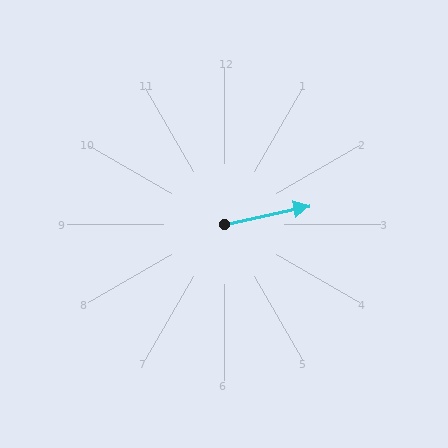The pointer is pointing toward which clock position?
Roughly 3 o'clock.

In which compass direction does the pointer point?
East.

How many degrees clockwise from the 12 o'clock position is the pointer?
Approximately 78 degrees.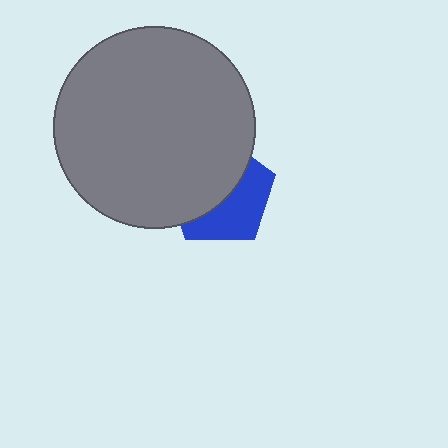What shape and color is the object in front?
The object in front is a gray circle.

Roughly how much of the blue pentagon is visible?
A small part of it is visible (roughly 44%).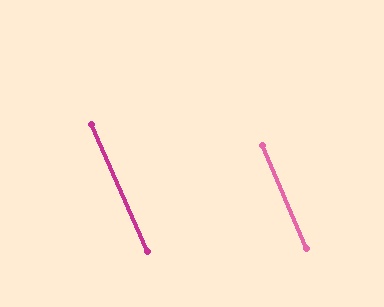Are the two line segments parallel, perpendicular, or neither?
Parallel — their directions differ by only 0.5°.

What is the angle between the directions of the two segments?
Approximately 1 degree.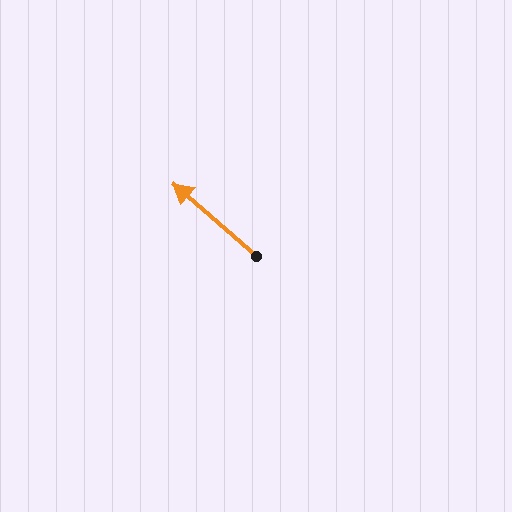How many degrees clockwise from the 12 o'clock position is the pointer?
Approximately 311 degrees.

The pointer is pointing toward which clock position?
Roughly 10 o'clock.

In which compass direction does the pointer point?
Northwest.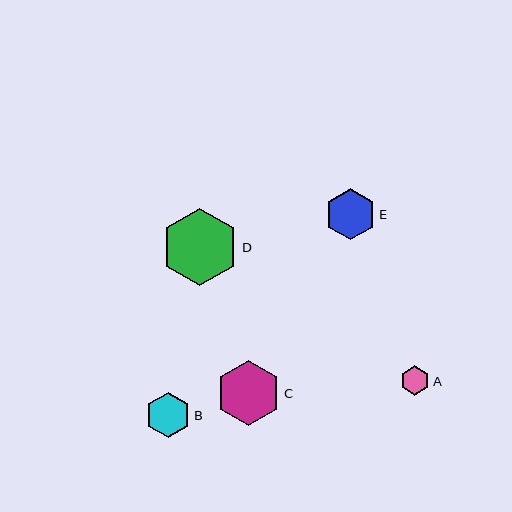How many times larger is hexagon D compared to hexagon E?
Hexagon D is approximately 1.5 times the size of hexagon E.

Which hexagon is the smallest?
Hexagon A is the smallest with a size of approximately 30 pixels.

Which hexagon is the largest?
Hexagon D is the largest with a size of approximately 78 pixels.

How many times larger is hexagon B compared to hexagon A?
Hexagon B is approximately 1.5 times the size of hexagon A.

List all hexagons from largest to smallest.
From largest to smallest: D, C, E, B, A.